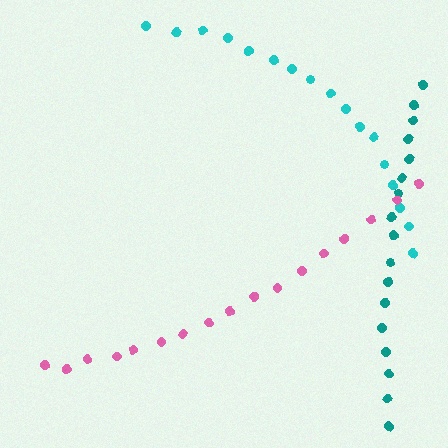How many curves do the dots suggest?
There are 3 distinct paths.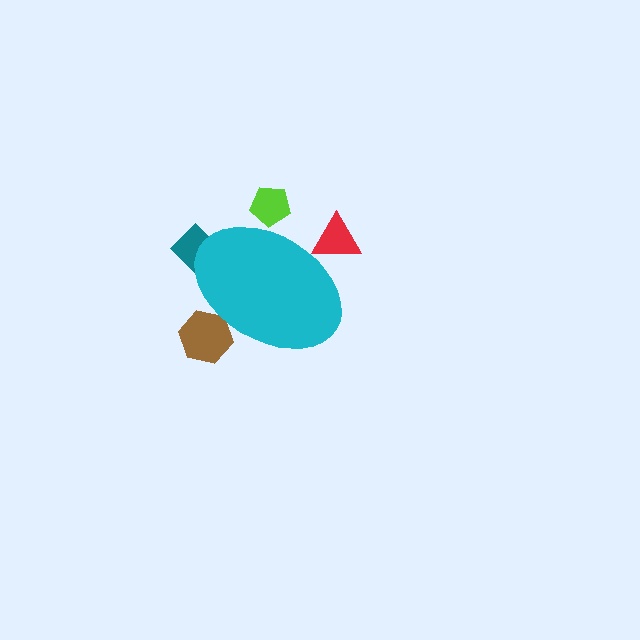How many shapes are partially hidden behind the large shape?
4 shapes are partially hidden.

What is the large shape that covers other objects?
A cyan ellipse.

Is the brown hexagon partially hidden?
Yes, the brown hexagon is partially hidden behind the cyan ellipse.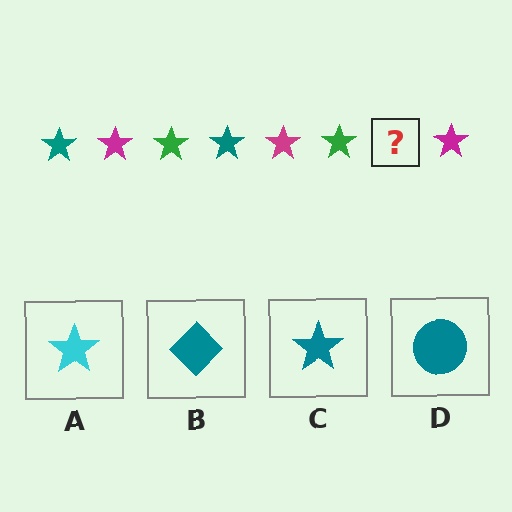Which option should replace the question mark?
Option C.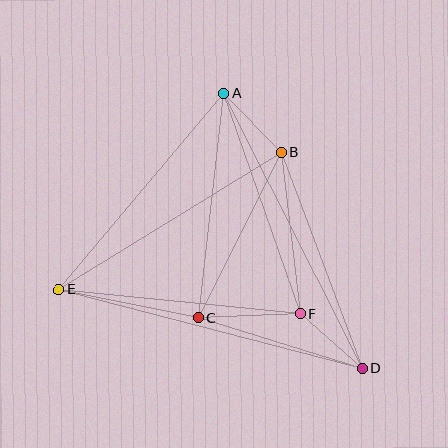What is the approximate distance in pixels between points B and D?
The distance between B and D is approximately 231 pixels.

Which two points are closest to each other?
Points D and F are closest to each other.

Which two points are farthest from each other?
Points D and E are farthest from each other.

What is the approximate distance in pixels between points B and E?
The distance between B and E is approximately 261 pixels.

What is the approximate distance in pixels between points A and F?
The distance between A and F is approximately 234 pixels.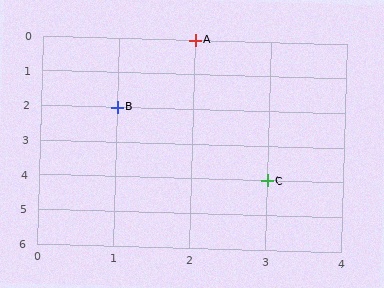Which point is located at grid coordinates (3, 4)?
Point C is at (3, 4).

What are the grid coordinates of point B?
Point B is at grid coordinates (1, 2).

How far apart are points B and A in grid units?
Points B and A are 1 column and 2 rows apart (about 2.2 grid units diagonally).